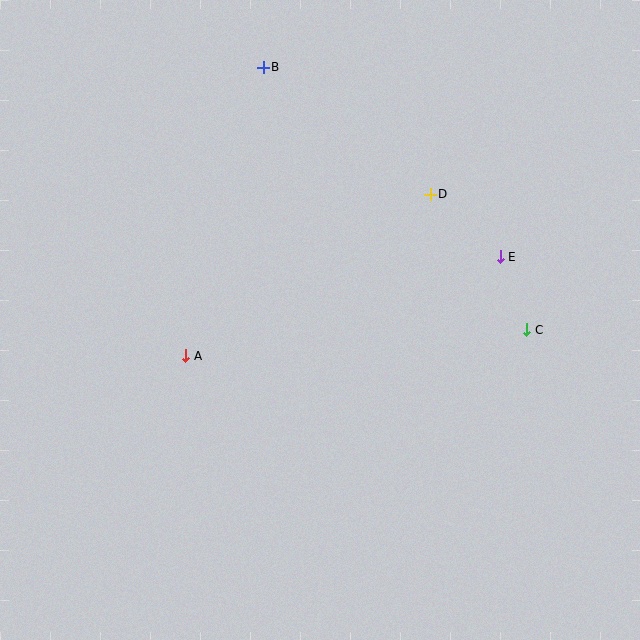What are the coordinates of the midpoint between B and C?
The midpoint between B and C is at (395, 198).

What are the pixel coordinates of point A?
Point A is at (186, 356).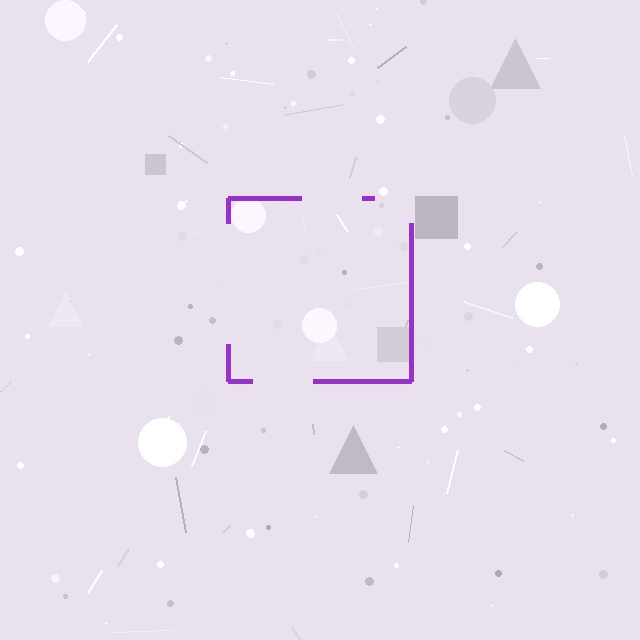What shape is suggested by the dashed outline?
The dashed outline suggests a square.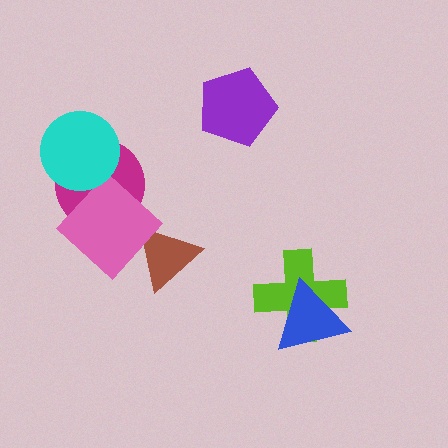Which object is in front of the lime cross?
The blue triangle is in front of the lime cross.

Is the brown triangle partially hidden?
Yes, it is partially covered by another shape.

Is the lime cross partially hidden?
Yes, it is partially covered by another shape.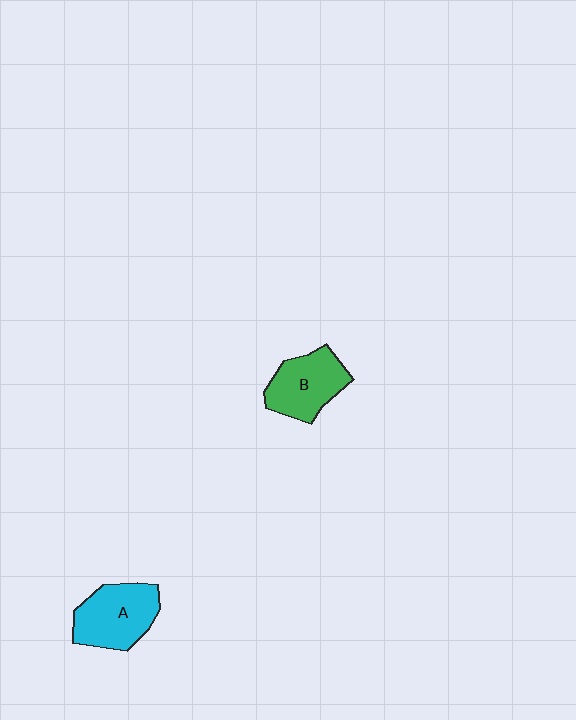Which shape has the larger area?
Shape A (cyan).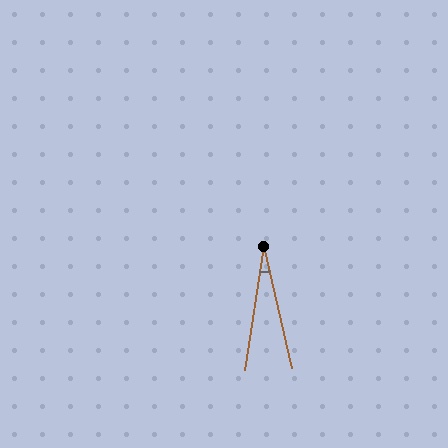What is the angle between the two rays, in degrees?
Approximately 22 degrees.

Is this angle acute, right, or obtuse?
It is acute.